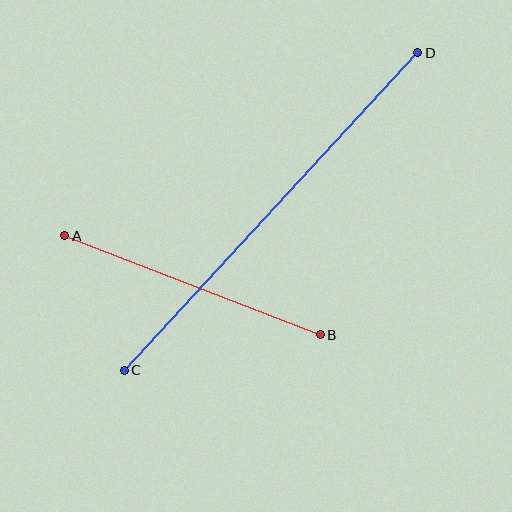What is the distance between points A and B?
The distance is approximately 274 pixels.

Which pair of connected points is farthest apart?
Points C and D are farthest apart.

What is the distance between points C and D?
The distance is approximately 432 pixels.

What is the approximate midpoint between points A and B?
The midpoint is at approximately (193, 285) pixels.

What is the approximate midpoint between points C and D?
The midpoint is at approximately (271, 212) pixels.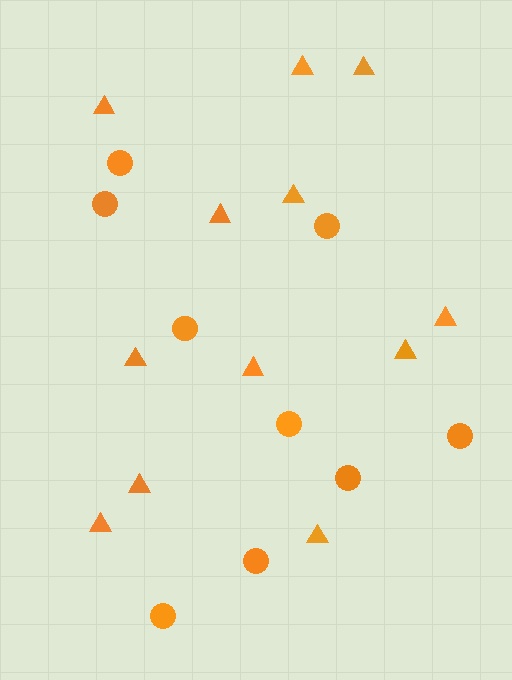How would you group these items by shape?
There are 2 groups: one group of triangles (12) and one group of circles (9).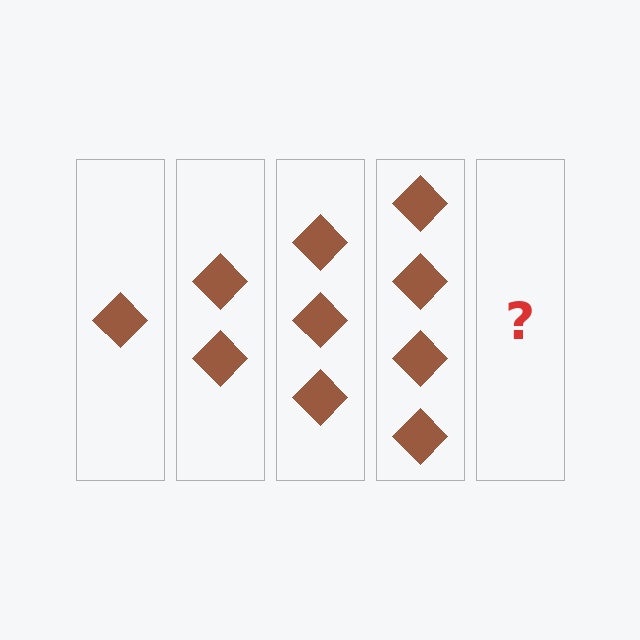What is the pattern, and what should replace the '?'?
The pattern is that each step adds one more diamond. The '?' should be 5 diamonds.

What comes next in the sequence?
The next element should be 5 diamonds.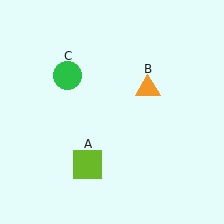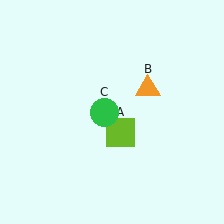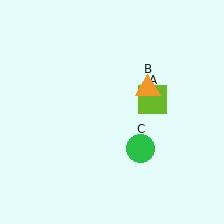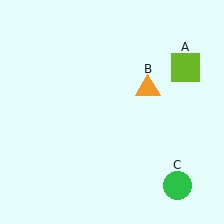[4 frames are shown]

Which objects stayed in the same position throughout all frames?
Orange triangle (object B) remained stationary.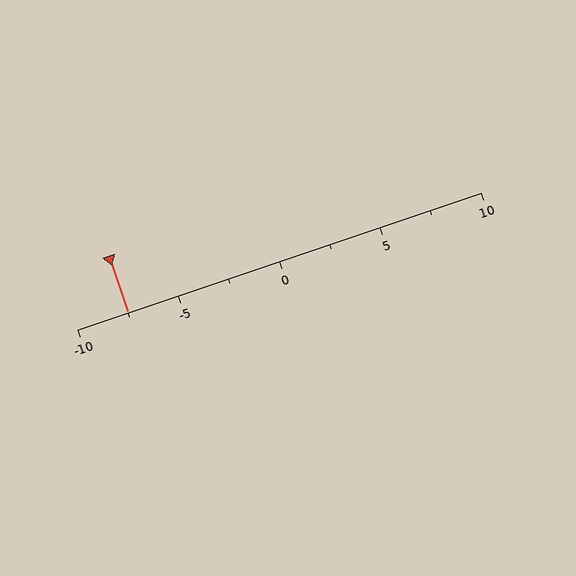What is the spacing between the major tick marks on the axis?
The major ticks are spaced 5 apart.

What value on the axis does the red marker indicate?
The marker indicates approximately -7.5.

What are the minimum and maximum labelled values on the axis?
The axis runs from -10 to 10.